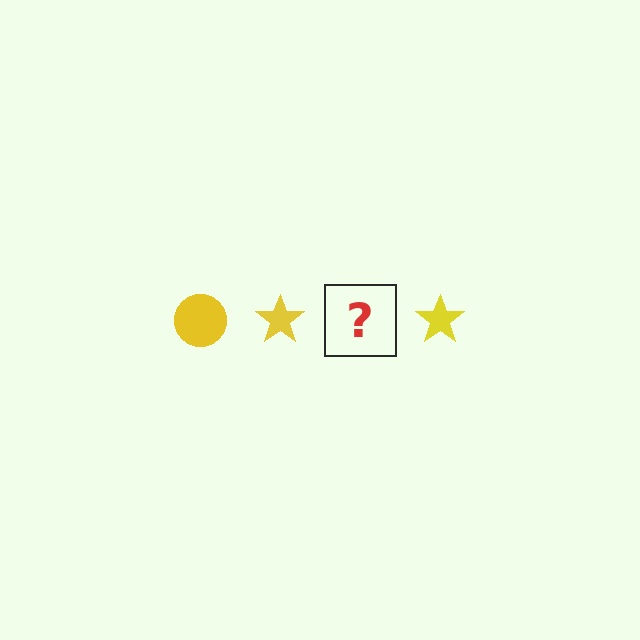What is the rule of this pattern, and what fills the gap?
The rule is that the pattern cycles through circle, star shapes in yellow. The gap should be filled with a yellow circle.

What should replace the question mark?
The question mark should be replaced with a yellow circle.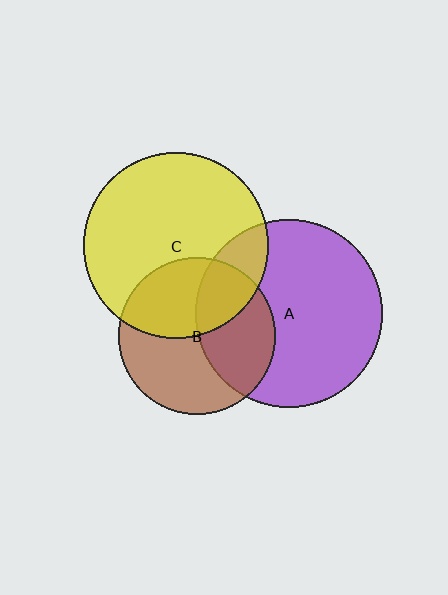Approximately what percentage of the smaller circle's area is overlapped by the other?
Approximately 40%.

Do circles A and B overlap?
Yes.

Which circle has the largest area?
Circle A (purple).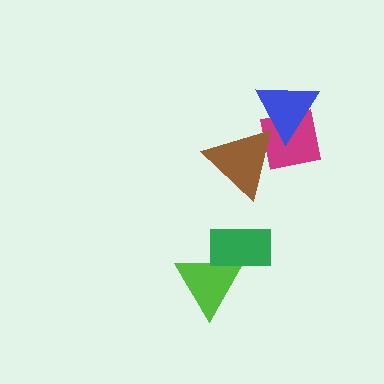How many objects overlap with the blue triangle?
2 objects overlap with the blue triangle.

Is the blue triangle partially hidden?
Yes, it is partially covered by another shape.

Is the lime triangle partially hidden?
Yes, it is partially covered by another shape.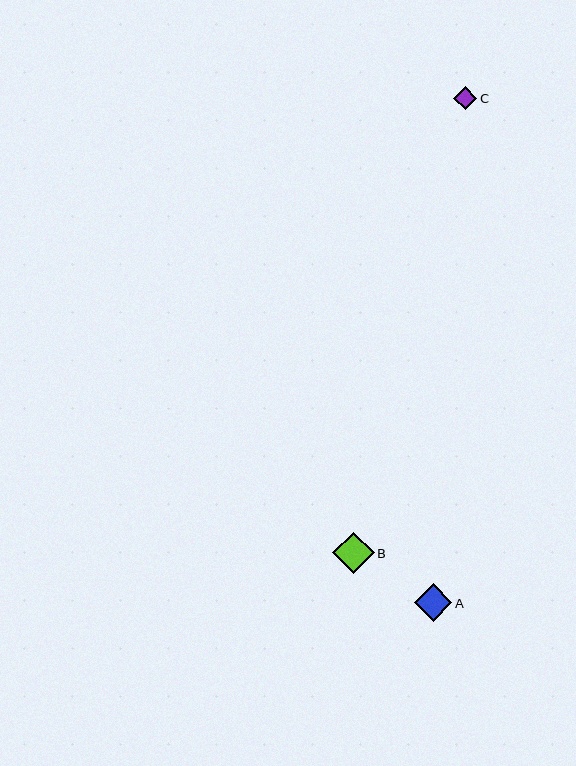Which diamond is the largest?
Diamond B is the largest with a size of approximately 41 pixels.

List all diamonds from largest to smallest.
From largest to smallest: B, A, C.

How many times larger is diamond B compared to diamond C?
Diamond B is approximately 1.8 times the size of diamond C.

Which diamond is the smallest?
Diamond C is the smallest with a size of approximately 23 pixels.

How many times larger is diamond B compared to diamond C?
Diamond B is approximately 1.8 times the size of diamond C.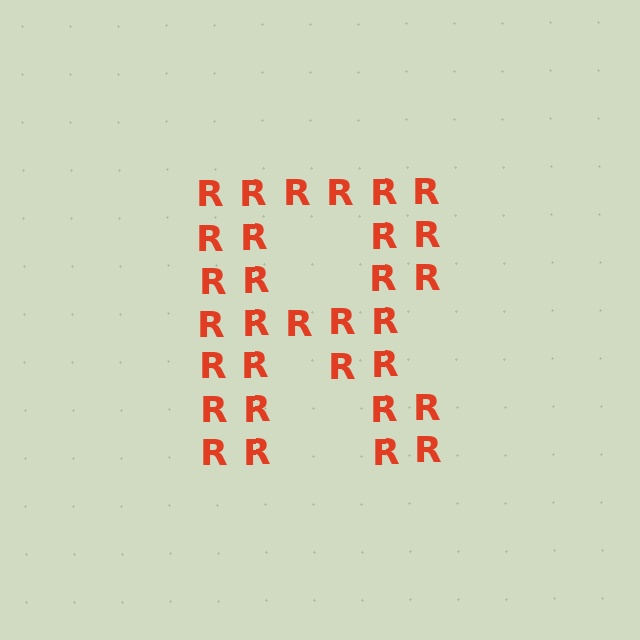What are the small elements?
The small elements are letter R's.